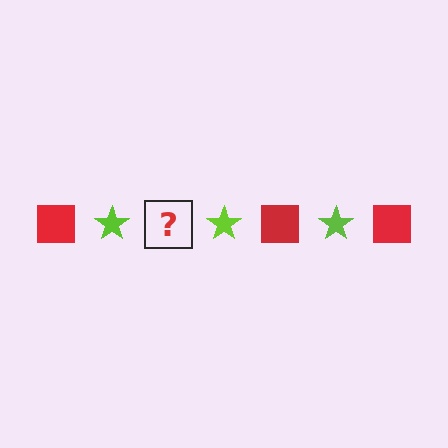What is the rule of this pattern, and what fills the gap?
The rule is that the pattern alternates between red square and lime star. The gap should be filled with a red square.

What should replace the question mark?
The question mark should be replaced with a red square.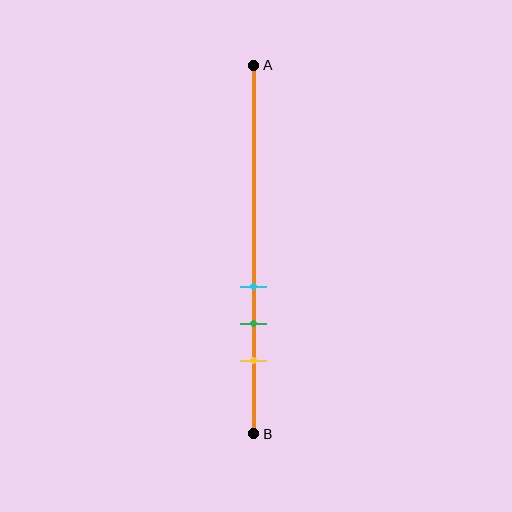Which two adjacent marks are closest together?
The cyan and green marks are the closest adjacent pair.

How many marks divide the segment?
There are 3 marks dividing the segment.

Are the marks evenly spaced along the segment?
Yes, the marks are approximately evenly spaced.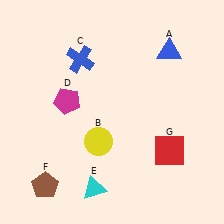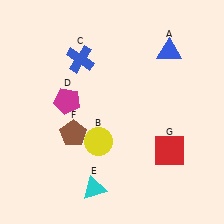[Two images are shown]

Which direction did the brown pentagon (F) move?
The brown pentagon (F) moved up.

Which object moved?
The brown pentagon (F) moved up.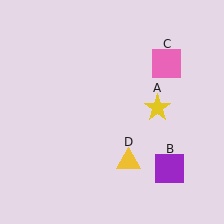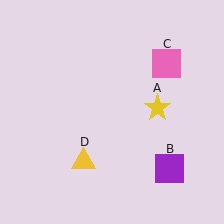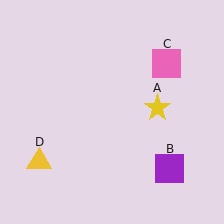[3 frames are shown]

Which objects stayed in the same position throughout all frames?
Yellow star (object A) and purple square (object B) and pink square (object C) remained stationary.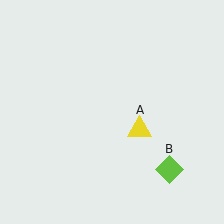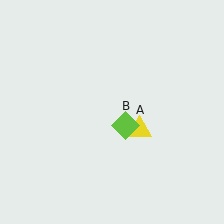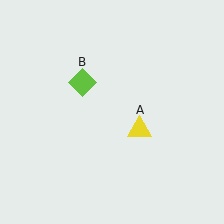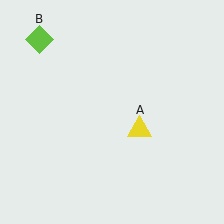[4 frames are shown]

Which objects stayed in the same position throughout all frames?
Yellow triangle (object A) remained stationary.